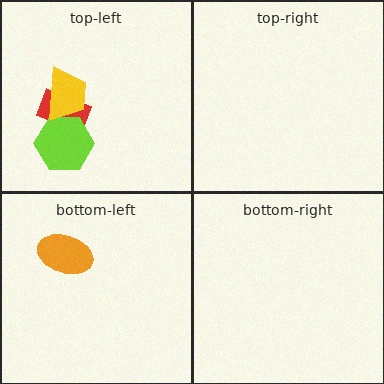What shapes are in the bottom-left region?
The orange ellipse.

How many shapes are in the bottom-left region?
1.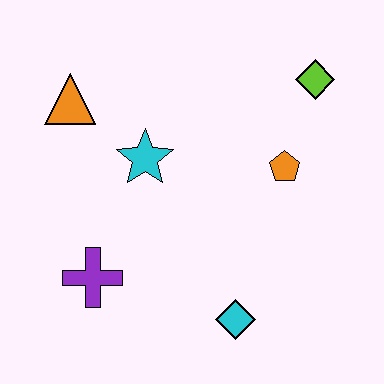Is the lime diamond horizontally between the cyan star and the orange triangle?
No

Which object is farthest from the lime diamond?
The purple cross is farthest from the lime diamond.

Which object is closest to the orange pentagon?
The lime diamond is closest to the orange pentagon.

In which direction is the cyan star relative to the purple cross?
The cyan star is above the purple cross.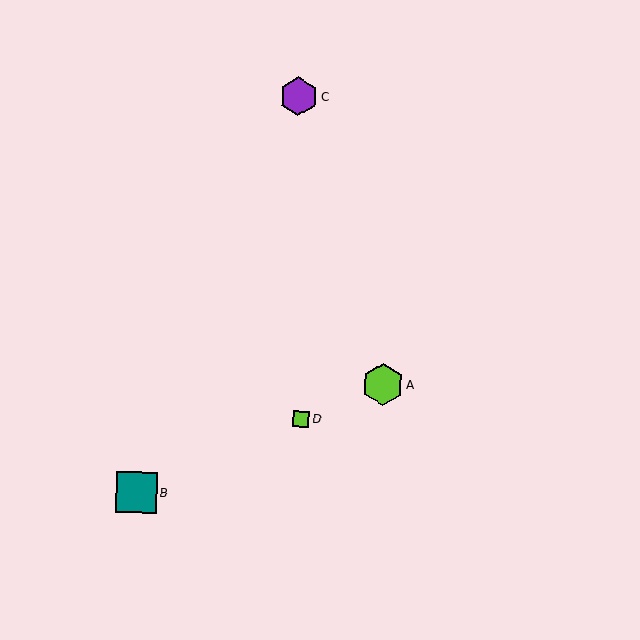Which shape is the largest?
The lime hexagon (labeled A) is the largest.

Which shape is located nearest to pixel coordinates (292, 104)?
The purple hexagon (labeled C) at (299, 97) is nearest to that location.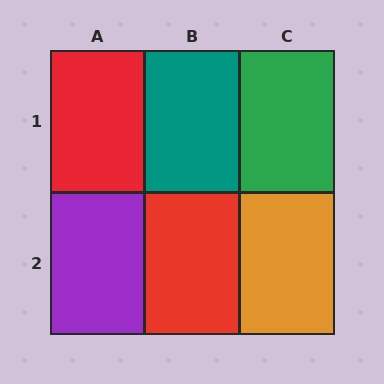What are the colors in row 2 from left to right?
Purple, red, orange.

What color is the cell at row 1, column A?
Red.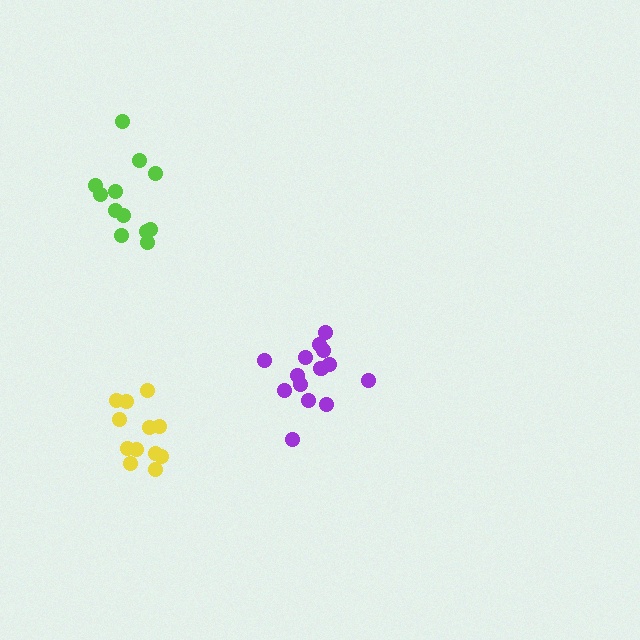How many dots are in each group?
Group 1: 12 dots, Group 2: 12 dots, Group 3: 15 dots (39 total).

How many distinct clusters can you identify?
There are 3 distinct clusters.